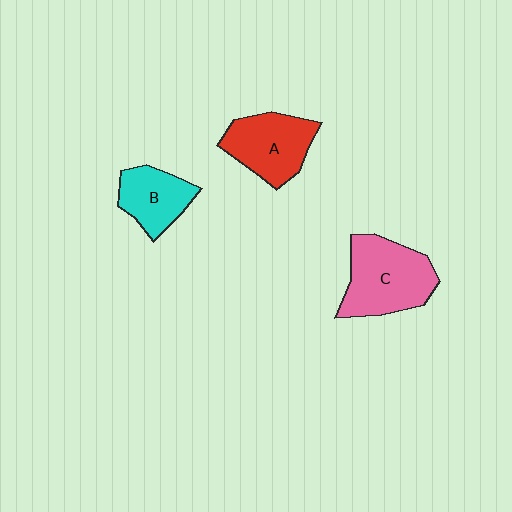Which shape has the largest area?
Shape C (pink).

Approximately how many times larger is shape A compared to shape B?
Approximately 1.3 times.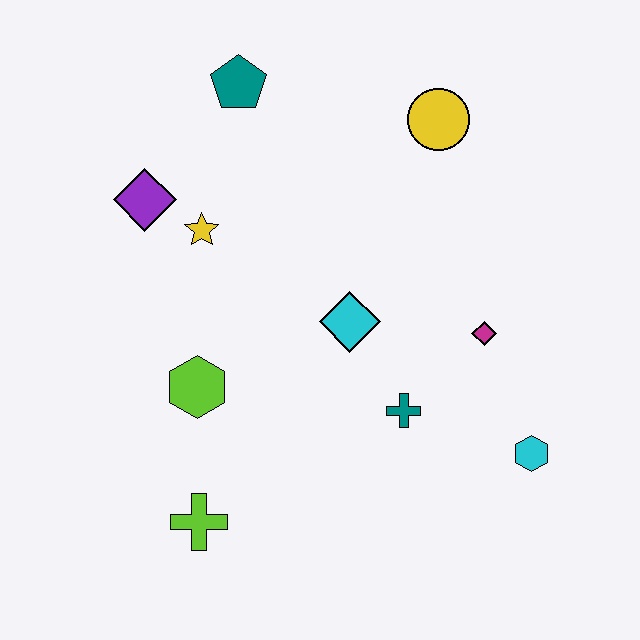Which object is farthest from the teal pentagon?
The cyan hexagon is farthest from the teal pentagon.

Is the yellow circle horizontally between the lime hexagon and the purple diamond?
No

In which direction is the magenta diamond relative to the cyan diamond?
The magenta diamond is to the right of the cyan diamond.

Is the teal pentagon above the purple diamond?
Yes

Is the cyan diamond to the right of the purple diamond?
Yes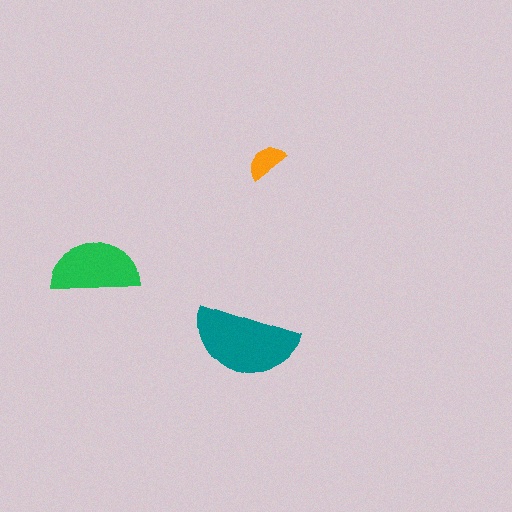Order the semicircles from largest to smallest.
the teal one, the green one, the orange one.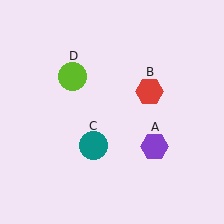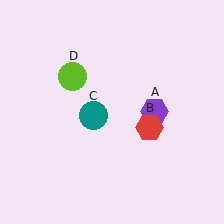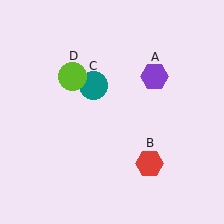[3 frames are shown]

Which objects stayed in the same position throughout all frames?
Lime circle (object D) remained stationary.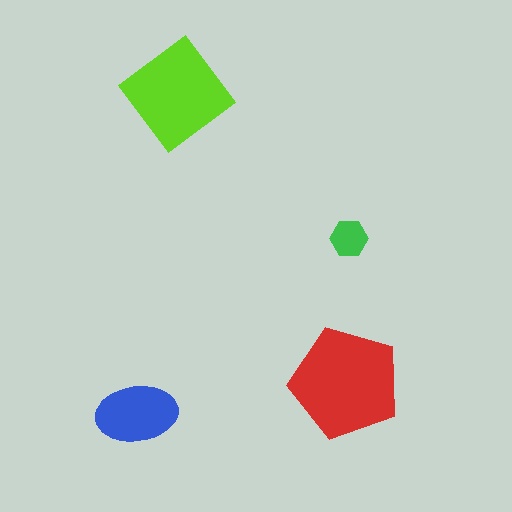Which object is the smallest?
The green hexagon.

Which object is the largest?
The red pentagon.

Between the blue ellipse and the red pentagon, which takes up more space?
The red pentagon.